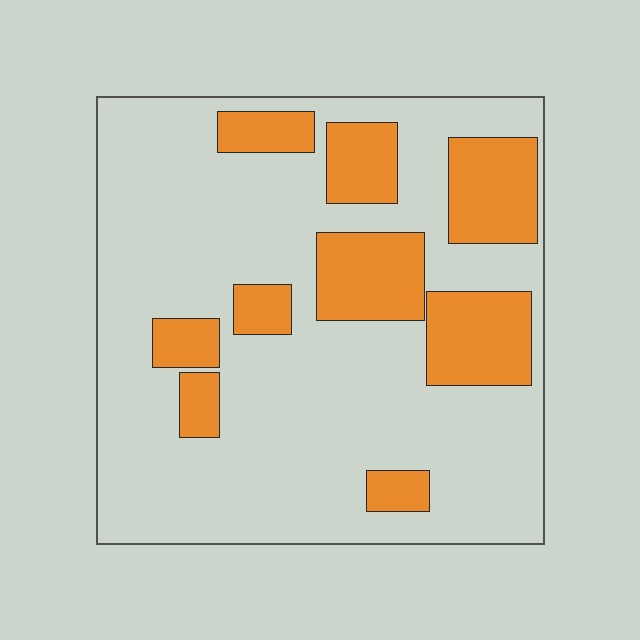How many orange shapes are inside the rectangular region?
9.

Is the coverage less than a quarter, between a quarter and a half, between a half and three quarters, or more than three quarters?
Between a quarter and a half.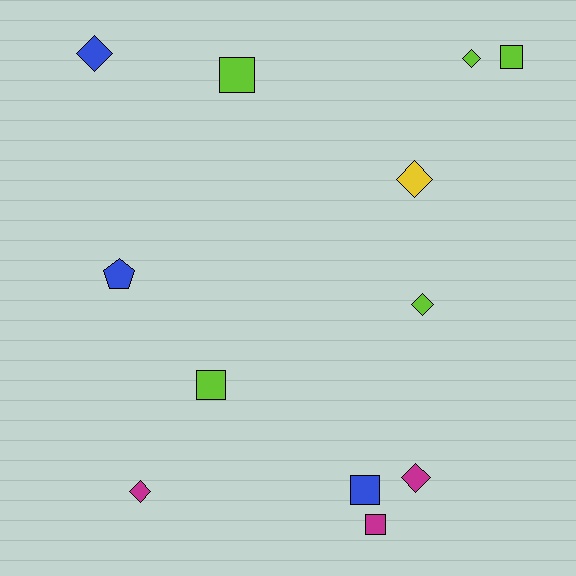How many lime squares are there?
There are 3 lime squares.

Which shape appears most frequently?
Diamond, with 6 objects.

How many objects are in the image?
There are 12 objects.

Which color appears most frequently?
Lime, with 5 objects.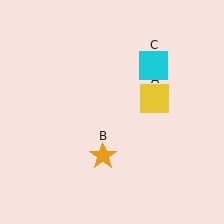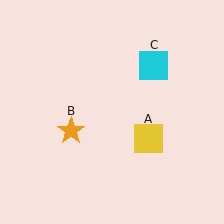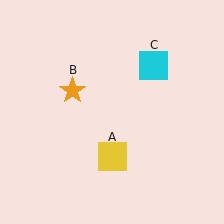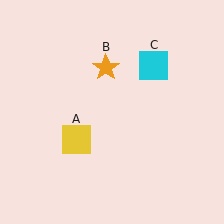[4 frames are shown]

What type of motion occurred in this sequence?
The yellow square (object A), orange star (object B) rotated clockwise around the center of the scene.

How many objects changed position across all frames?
2 objects changed position: yellow square (object A), orange star (object B).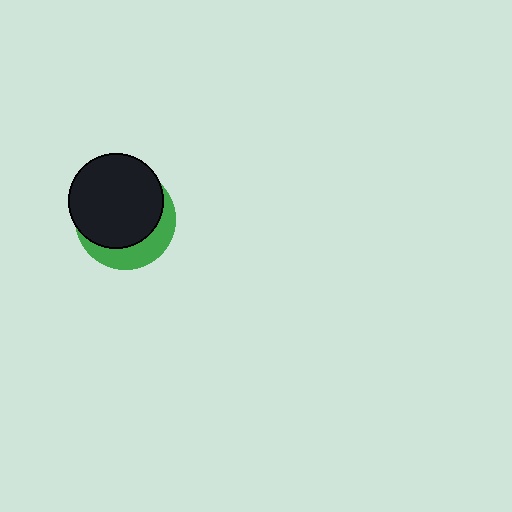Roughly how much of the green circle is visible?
A small part of it is visible (roughly 30%).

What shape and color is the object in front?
The object in front is a black circle.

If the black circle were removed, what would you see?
You would see the complete green circle.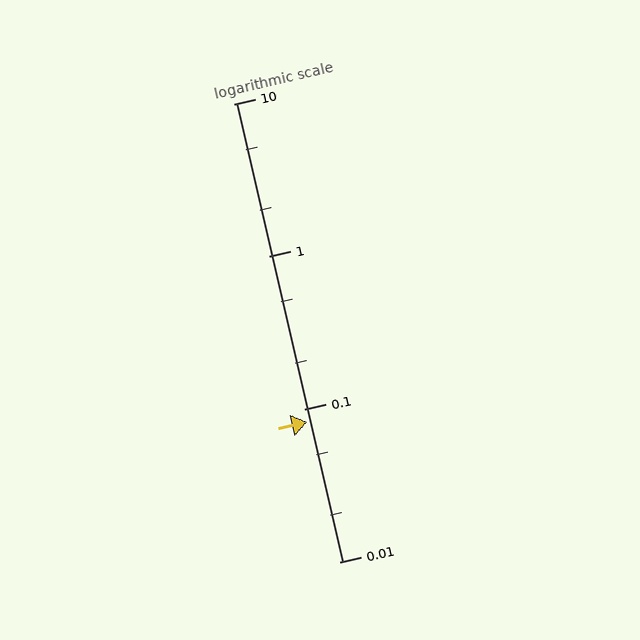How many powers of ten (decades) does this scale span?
The scale spans 3 decades, from 0.01 to 10.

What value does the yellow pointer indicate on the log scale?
The pointer indicates approximately 0.083.